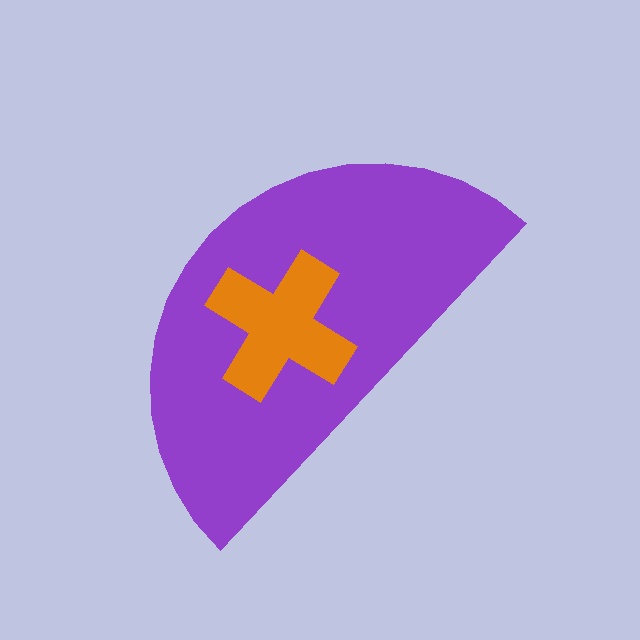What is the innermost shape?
The orange cross.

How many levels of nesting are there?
2.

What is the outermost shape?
The purple semicircle.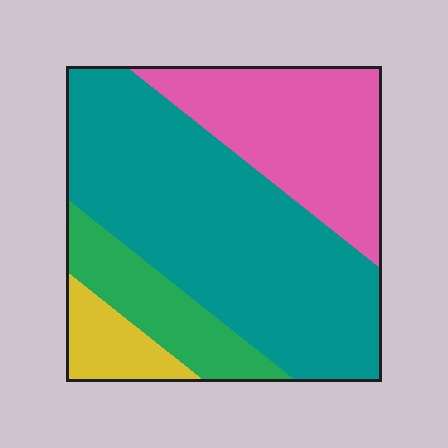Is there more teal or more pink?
Teal.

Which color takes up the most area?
Teal, at roughly 55%.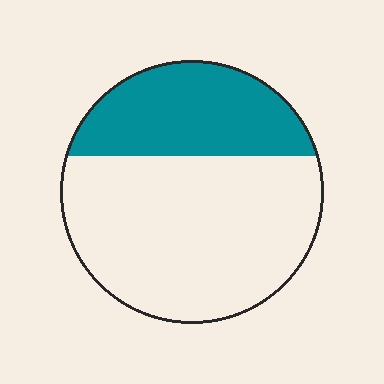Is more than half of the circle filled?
No.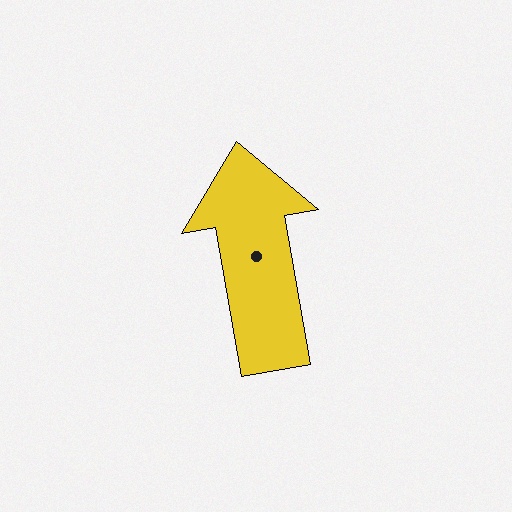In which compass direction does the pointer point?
North.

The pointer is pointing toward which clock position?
Roughly 12 o'clock.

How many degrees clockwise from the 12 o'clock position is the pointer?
Approximately 350 degrees.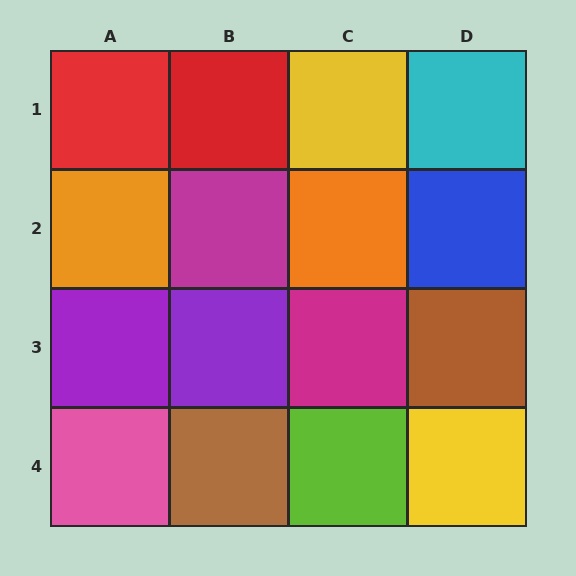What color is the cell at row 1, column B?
Red.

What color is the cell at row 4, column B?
Brown.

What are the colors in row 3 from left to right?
Purple, purple, magenta, brown.